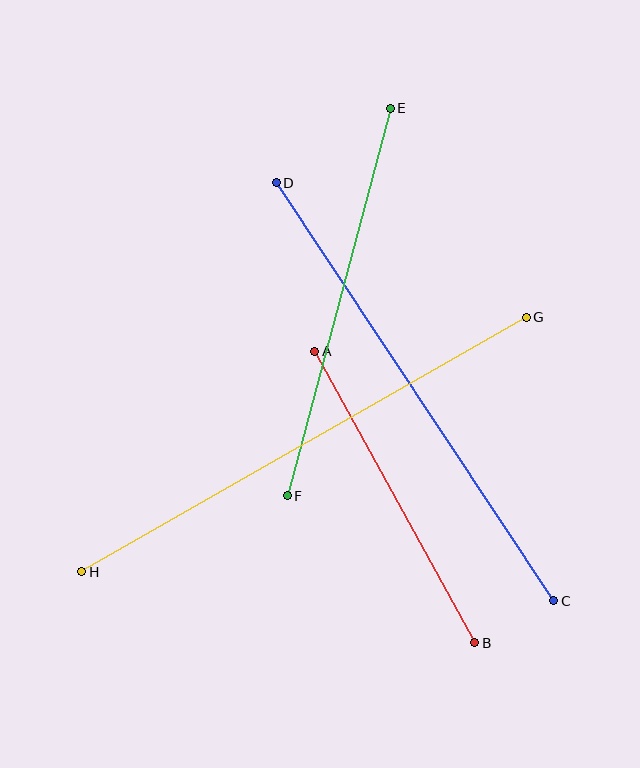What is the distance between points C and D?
The distance is approximately 501 pixels.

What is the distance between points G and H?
The distance is approximately 512 pixels.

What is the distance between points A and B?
The distance is approximately 333 pixels.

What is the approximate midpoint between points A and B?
The midpoint is at approximately (395, 497) pixels.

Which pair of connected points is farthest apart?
Points G and H are farthest apart.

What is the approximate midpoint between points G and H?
The midpoint is at approximately (304, 444) pixels.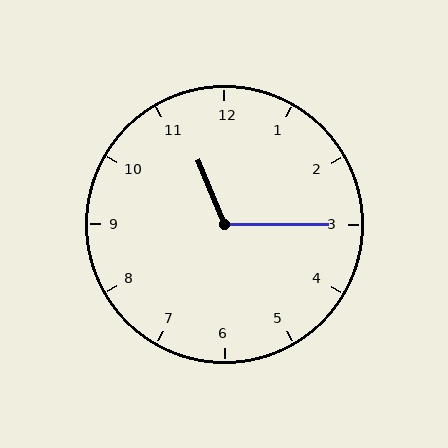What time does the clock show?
11:15.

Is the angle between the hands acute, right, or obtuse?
It is obtuse.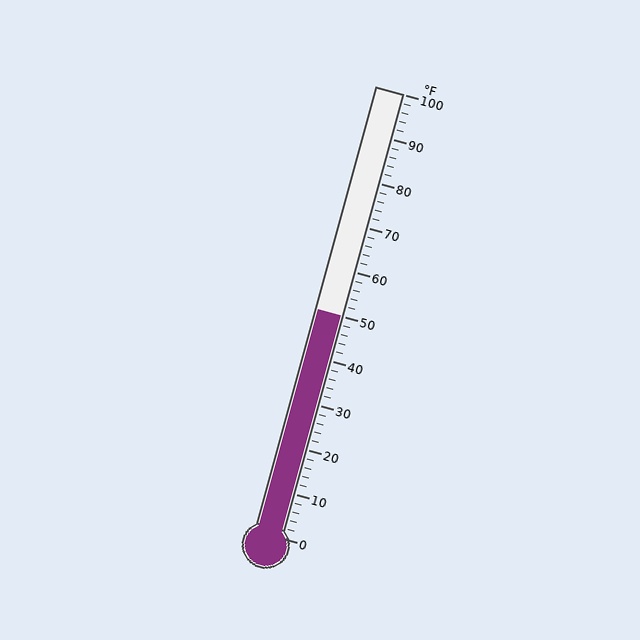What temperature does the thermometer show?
The thermometer shows approximately 50°F.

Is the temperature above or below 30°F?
The temperature is above 30°F.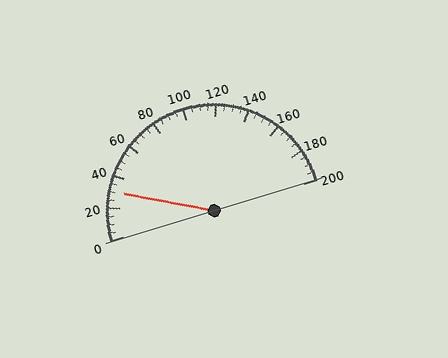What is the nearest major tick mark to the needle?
The nearest major tick mark is 40.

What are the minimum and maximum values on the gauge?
The gauge ranges from 0 to 200.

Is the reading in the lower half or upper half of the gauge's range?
The reading is in the lower half of the range (0 to 200).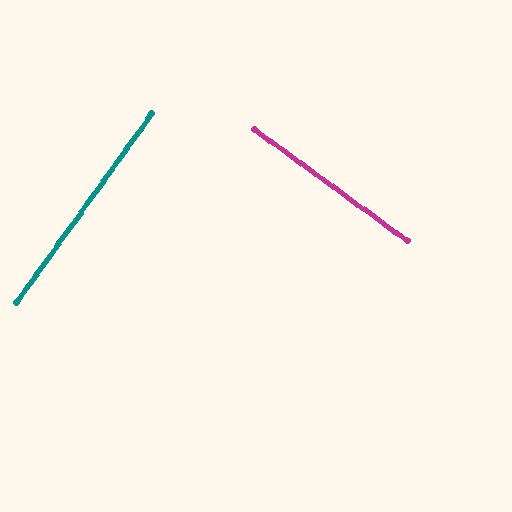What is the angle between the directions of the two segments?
Approximately 90 degrees.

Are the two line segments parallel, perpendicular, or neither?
Perpendicular — they meet at approximately 90°.